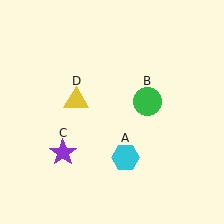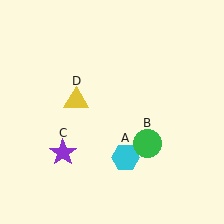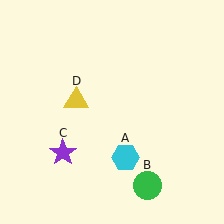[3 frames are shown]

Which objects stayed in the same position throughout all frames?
Cyan hexagon (object A) and purple star (object C) and yellow triangle (object D) remained stationary.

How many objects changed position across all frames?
1 object changed position: green circle (object B).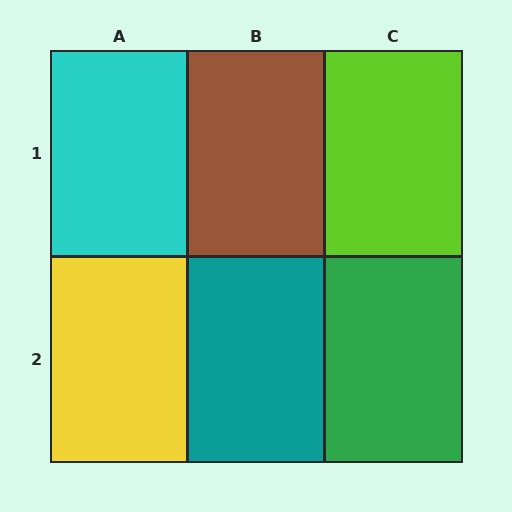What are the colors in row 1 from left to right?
Cyan, brown, lime.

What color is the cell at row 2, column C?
Green.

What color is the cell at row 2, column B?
Teal.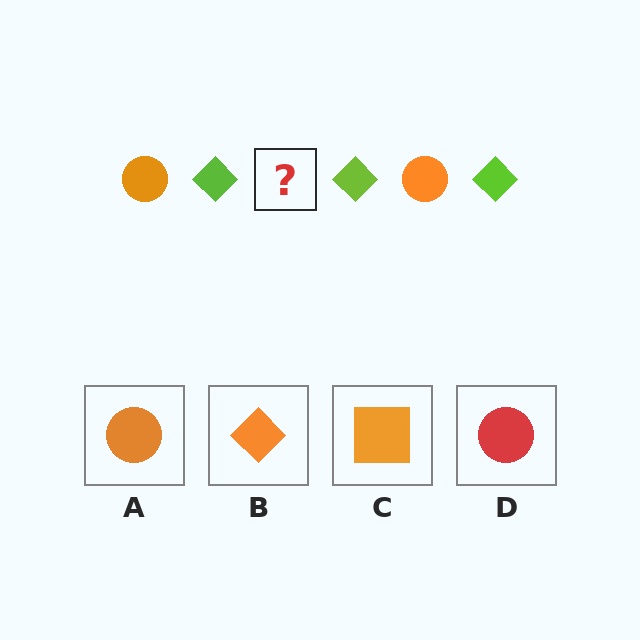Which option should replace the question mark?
Option A.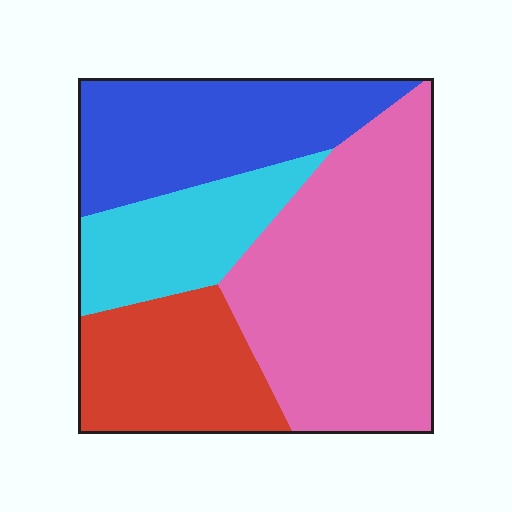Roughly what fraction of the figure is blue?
Blue takes up about one quarter (1/4) of the figure.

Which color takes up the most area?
Pink, at roughly 40%.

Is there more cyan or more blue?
Blue.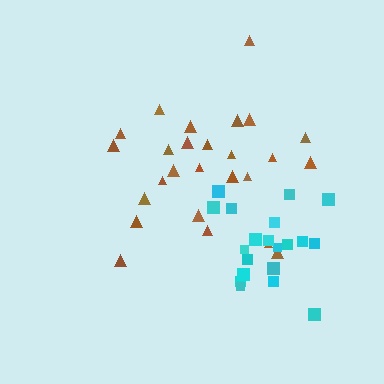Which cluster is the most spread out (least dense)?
Brown.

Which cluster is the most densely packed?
Cyan.